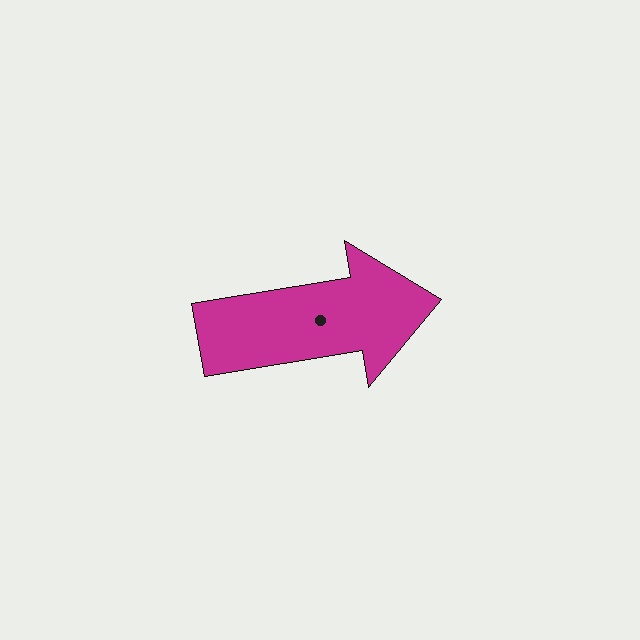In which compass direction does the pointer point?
East.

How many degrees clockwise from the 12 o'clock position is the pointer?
Approximately 81 degrees.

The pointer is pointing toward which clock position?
Roughly 3 o'clock.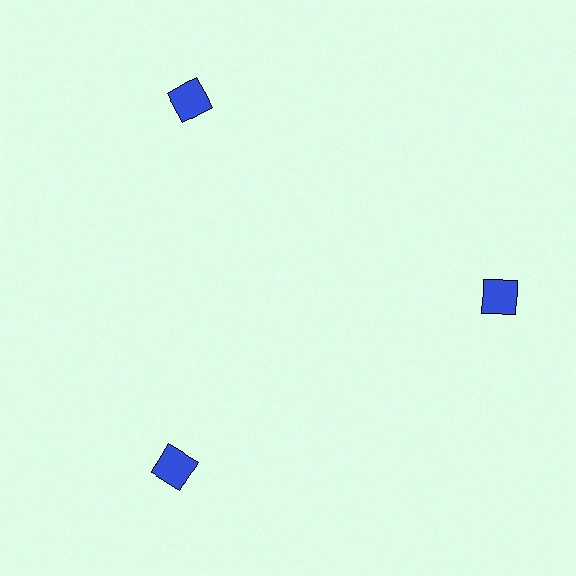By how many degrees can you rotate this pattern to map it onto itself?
The pattern maps onto itself every 120 degrees of rotation.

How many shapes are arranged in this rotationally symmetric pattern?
There are 3 shapes, arranged in 3 groups of 1.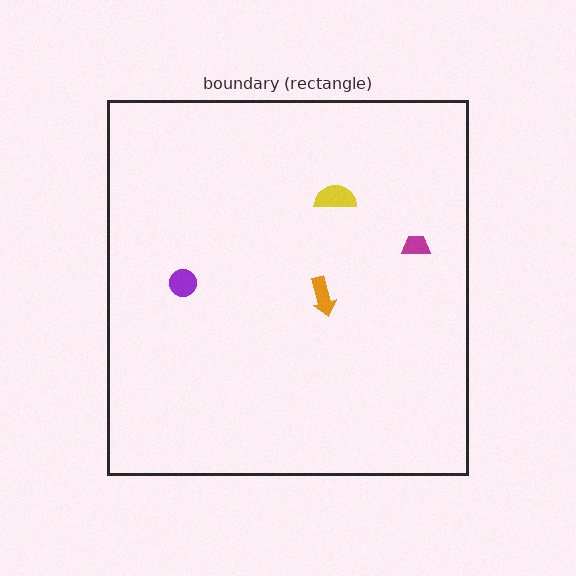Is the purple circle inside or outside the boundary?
Inside.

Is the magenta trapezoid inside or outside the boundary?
Inside.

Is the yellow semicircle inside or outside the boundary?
Inside.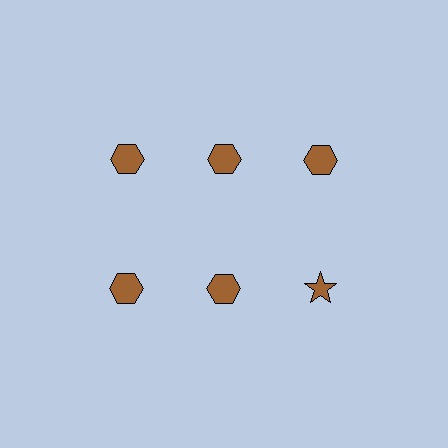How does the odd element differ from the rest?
It has a different shape: star instead of hexagon.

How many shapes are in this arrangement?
There are 6 shapes arranged in a grid pattern.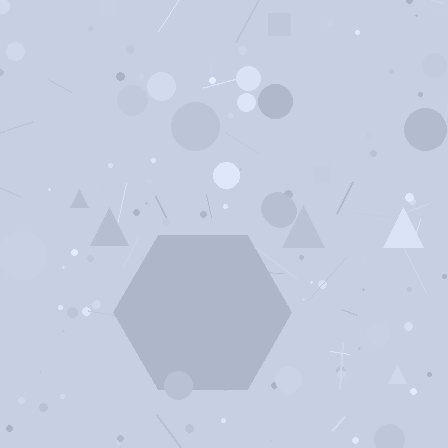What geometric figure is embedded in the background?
A hexagon is embedded in the background.